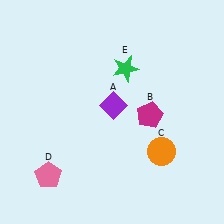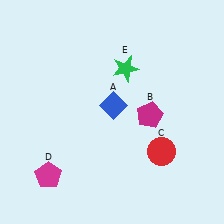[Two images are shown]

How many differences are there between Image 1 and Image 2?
There are 3 differences between the two images.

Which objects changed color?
A changed from purple to blue. C changed from orange to red. D changed from pink to magenta.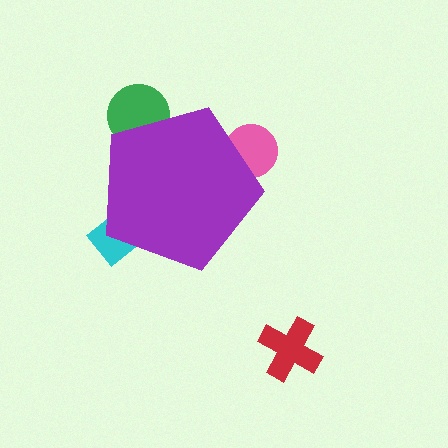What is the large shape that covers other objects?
A purple pentagon.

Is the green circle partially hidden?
Yes, the green circle is partially hidden behind the purple pentagon.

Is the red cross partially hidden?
No, the red cross is fully visible.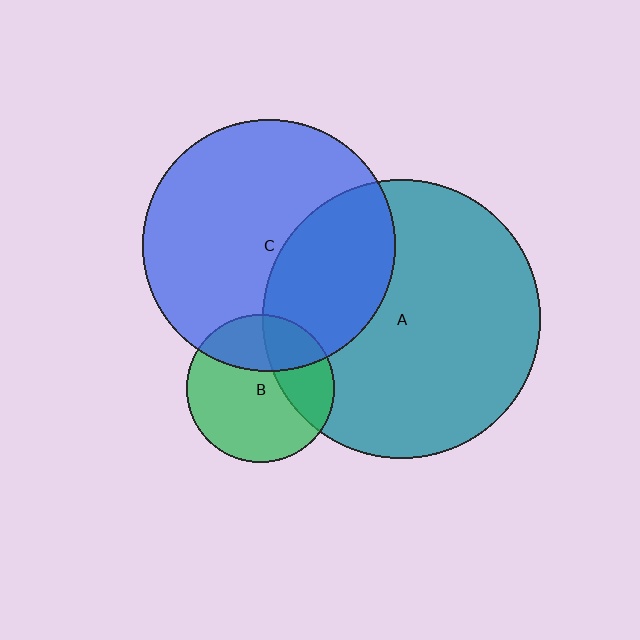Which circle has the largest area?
Circle A (teal).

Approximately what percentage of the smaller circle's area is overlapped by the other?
Approximately 35%.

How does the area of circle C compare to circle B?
Approximately 2.9 times.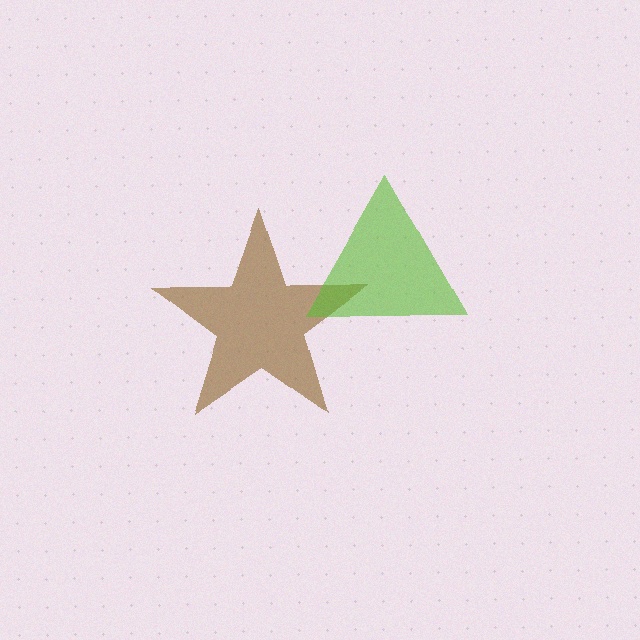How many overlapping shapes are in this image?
There are 2 overlapping shapes in the image.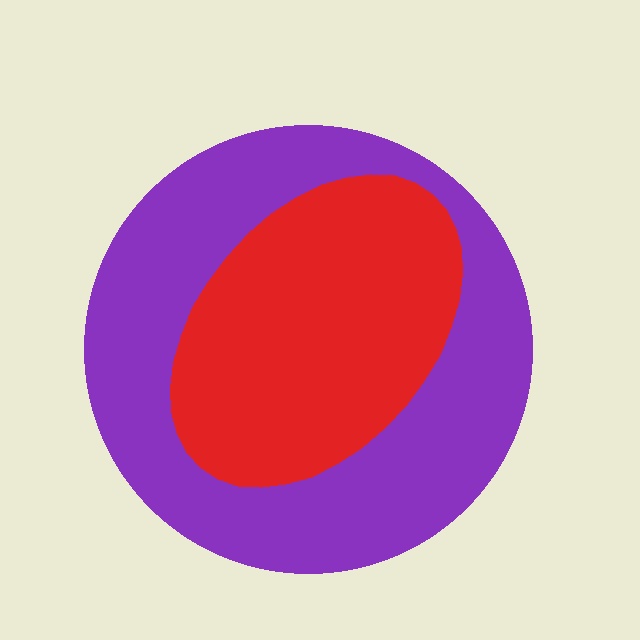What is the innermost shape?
The red ellipse.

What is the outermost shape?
The purple circle.